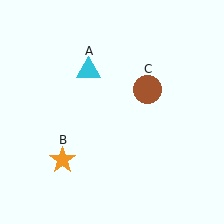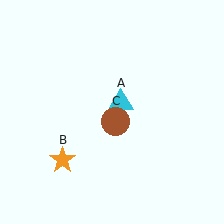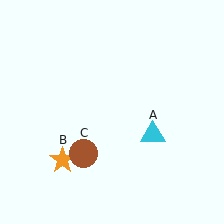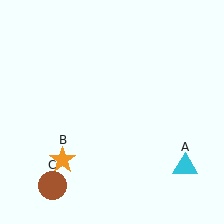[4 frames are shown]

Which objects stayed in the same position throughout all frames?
Orange star (object B) remained stationary.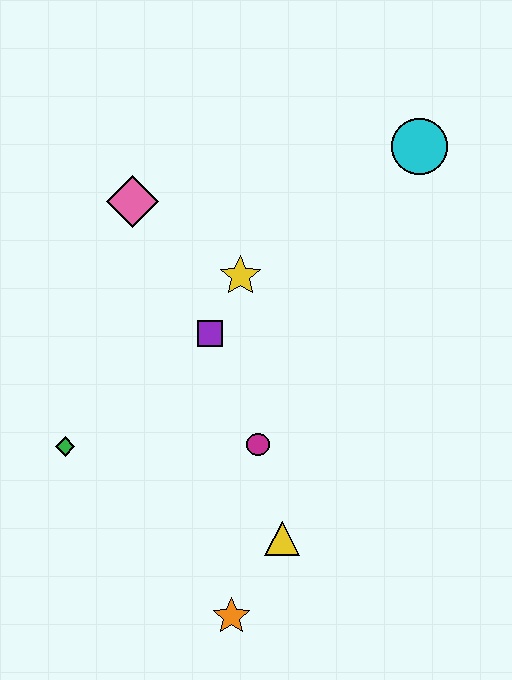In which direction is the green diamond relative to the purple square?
The green diamond is to the left of the purple square.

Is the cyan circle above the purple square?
Yes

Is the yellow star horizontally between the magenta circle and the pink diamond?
Yes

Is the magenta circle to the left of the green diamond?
No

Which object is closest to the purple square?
The yellow star is closest to the purple square.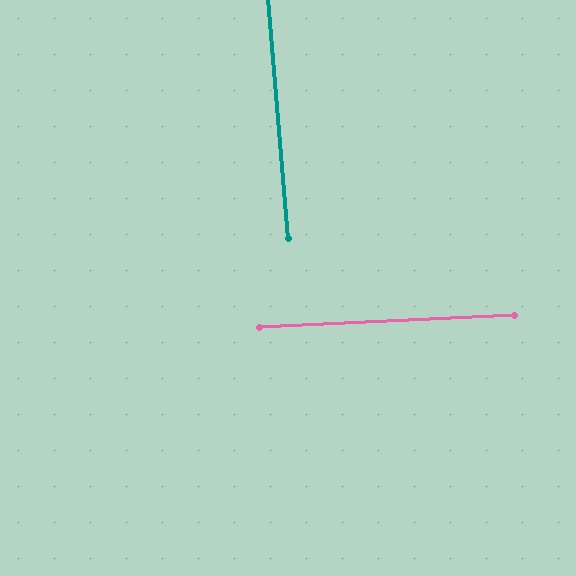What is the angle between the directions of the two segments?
Approximately 88 degrees.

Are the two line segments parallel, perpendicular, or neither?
Perpendicular — they meet at approximately 88°.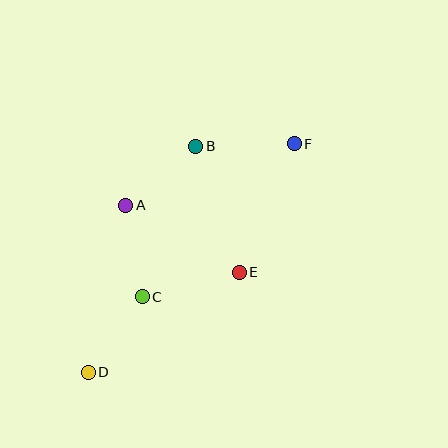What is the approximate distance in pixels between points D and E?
The distance between D and E is approximately 181 pixels.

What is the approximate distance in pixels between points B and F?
The distance between B and F is approximately 99 pixels.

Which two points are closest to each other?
Points A and B are closest to each other.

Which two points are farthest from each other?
Points D and F are farthest from each other.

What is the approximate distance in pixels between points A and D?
The distance between A and D is approximately 171 pixels.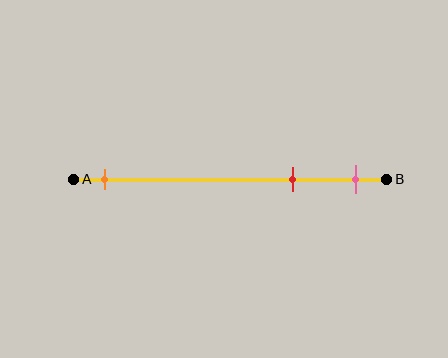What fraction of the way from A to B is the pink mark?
The pink mark is approximately 90% (0.9) of the way from A to B.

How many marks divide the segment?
There are 3 marks dividing the segment.